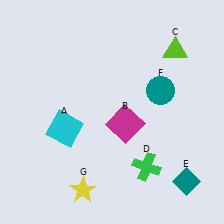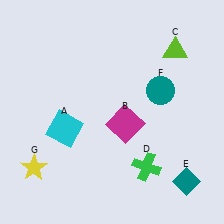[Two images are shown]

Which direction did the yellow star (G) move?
The yellow star (G) moved left.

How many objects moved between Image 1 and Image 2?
1 object moved between the two images.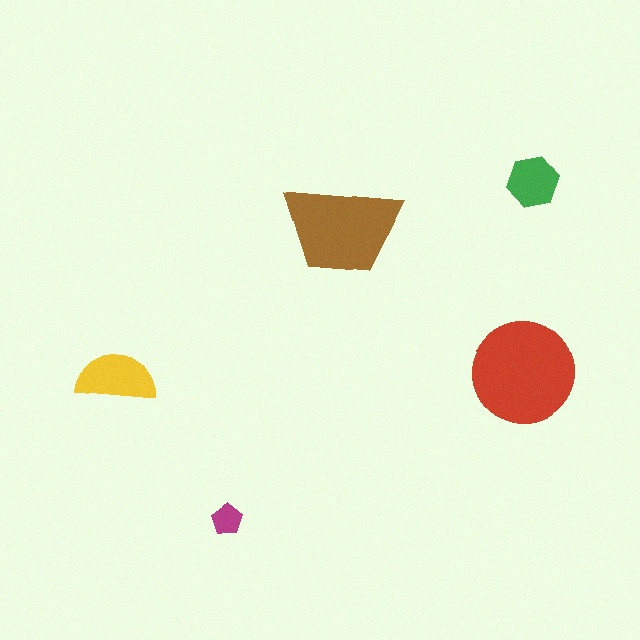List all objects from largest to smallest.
The red circle, the brown trapezoid, the yellow semicircle, the green hexagon, the magenta pentagon.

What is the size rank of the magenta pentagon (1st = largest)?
5th.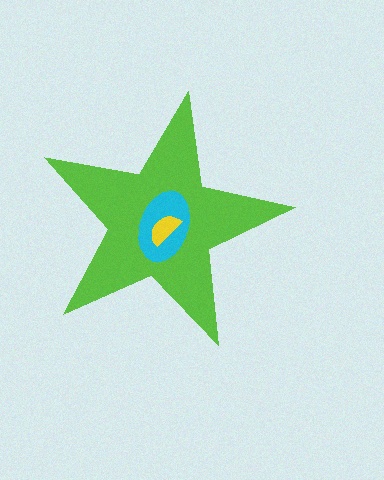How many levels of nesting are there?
3.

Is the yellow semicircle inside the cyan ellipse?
Yes.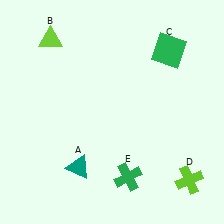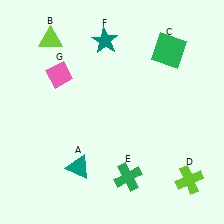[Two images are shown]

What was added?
A teal star (F), a pink diamond (G) were added in Image 2.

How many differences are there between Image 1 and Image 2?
There are 2 differences between the two images.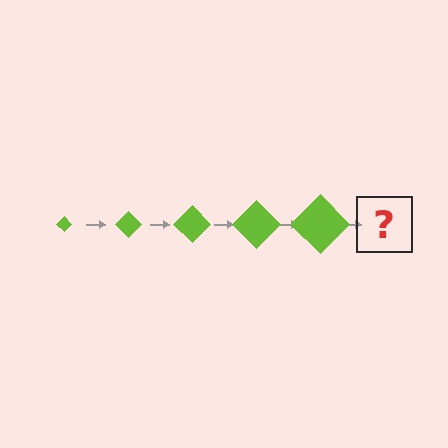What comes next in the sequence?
The next element should be a lime diamond, larger than the previous one.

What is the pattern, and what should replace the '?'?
The pattern is that the diamond gets progressively larger each step. The '?' should be a lime diamond, larger than the previous one.